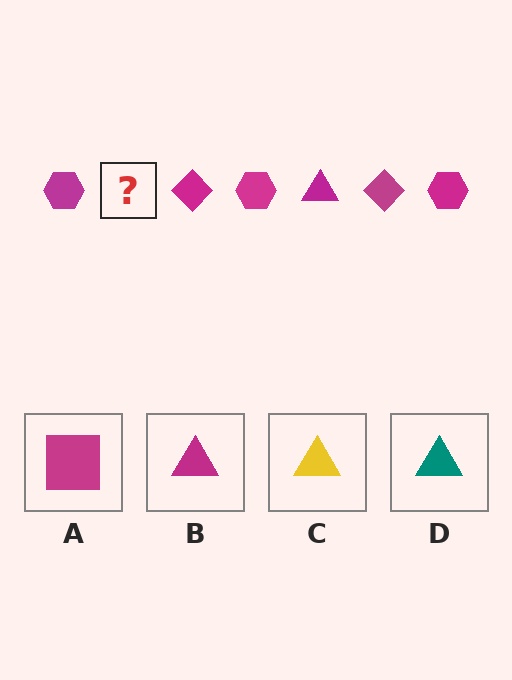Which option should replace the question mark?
Option B.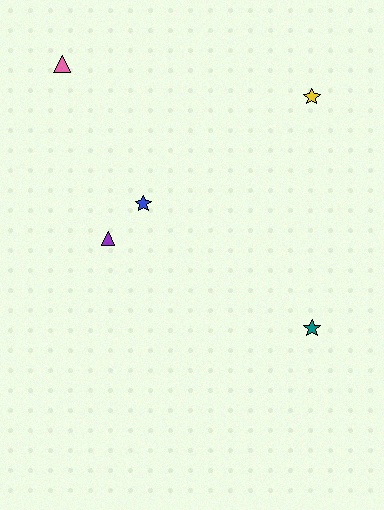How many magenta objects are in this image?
There are no magenta objects.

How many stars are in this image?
There are 3 stars.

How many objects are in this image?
There are 5 objects.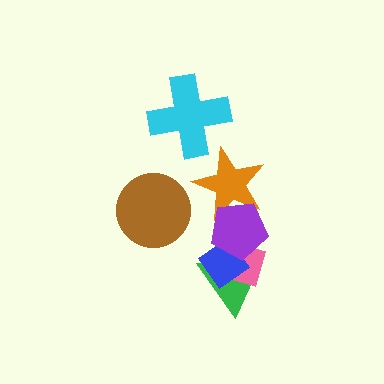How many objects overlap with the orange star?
1 object overlaps with the orange star.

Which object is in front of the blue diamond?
The purple pentagon is in front of the blue diamond.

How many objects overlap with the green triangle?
3 objects overlap with the green triangle.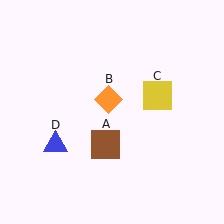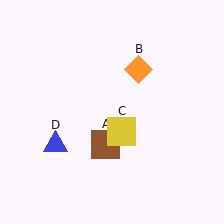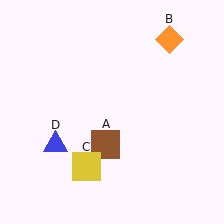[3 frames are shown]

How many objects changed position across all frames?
2 objects changed position: orange diamond (object B), yellow square (object C).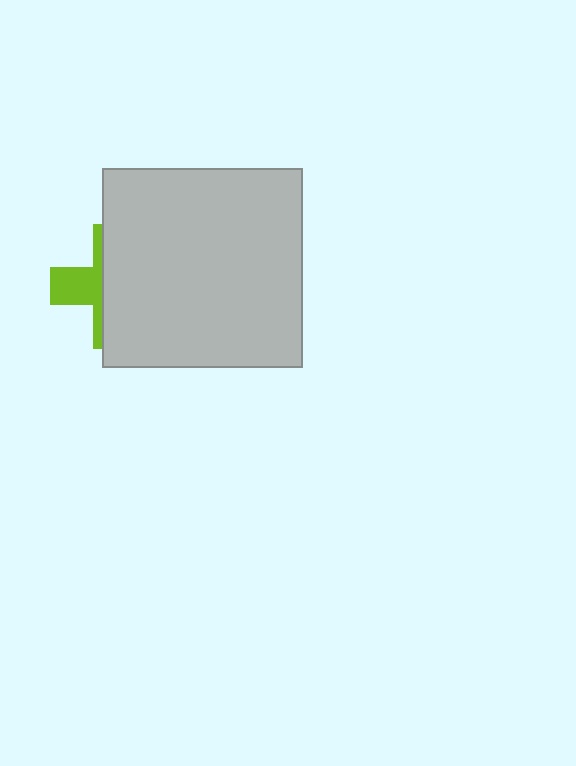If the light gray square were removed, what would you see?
You would see the complete lime cross.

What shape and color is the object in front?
The object in front is a light gray square.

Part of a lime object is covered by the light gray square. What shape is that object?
It is a cross.